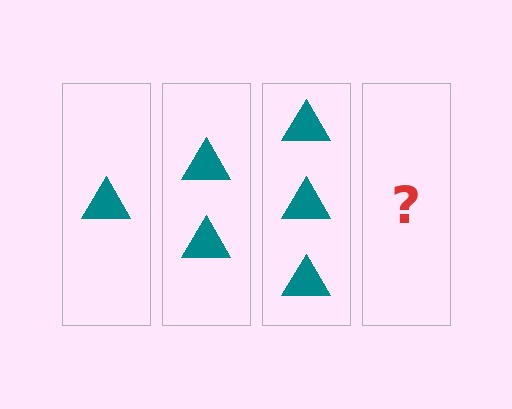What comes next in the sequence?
The next element should be 4 triangles.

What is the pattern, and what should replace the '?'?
The pattern is that each step adds one more triangle. The '?' should be 4 triangles.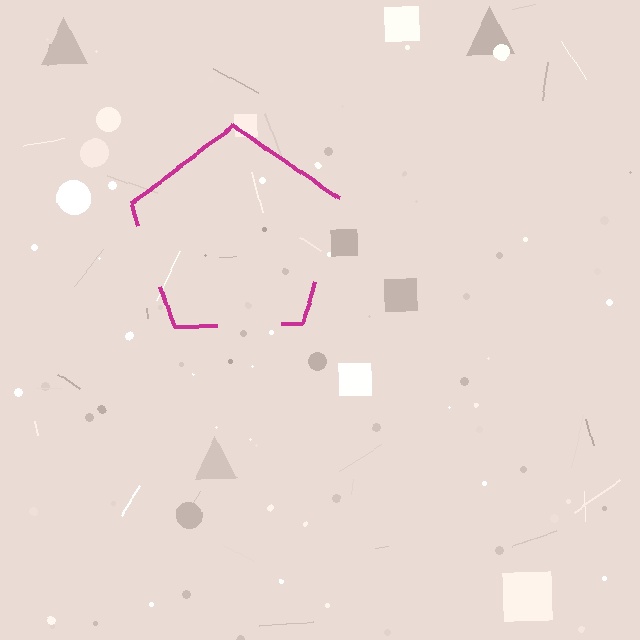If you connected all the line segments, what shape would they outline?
They would outline a pentagon.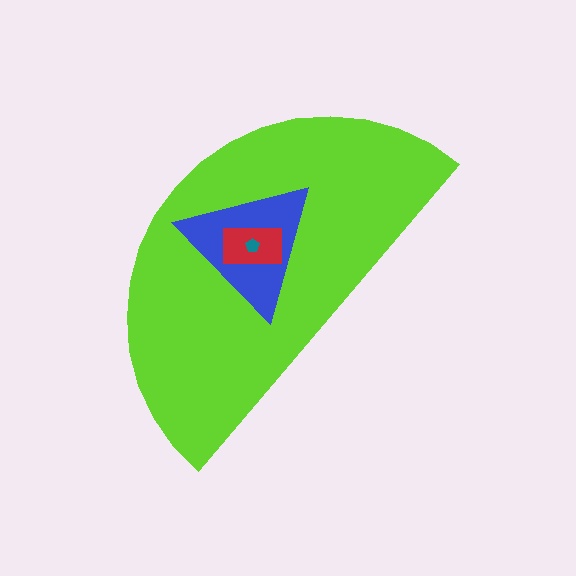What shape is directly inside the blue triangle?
The red rectangle.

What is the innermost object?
The teal pentagon.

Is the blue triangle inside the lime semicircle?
Yes.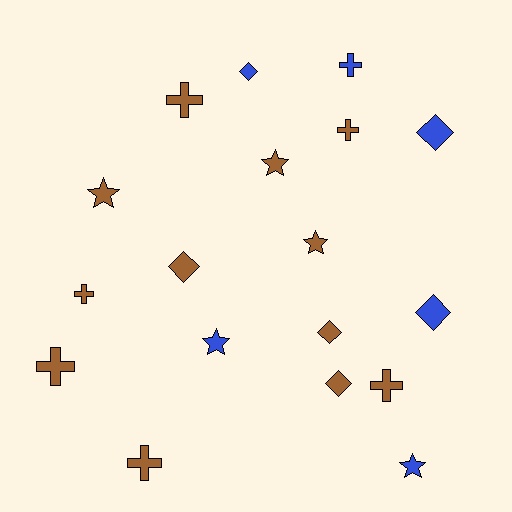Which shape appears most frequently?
Cross, with 7 objects.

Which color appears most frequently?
Brown, with 12 objects.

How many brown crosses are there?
There are 6 brown crosses.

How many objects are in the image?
There are 18 objects.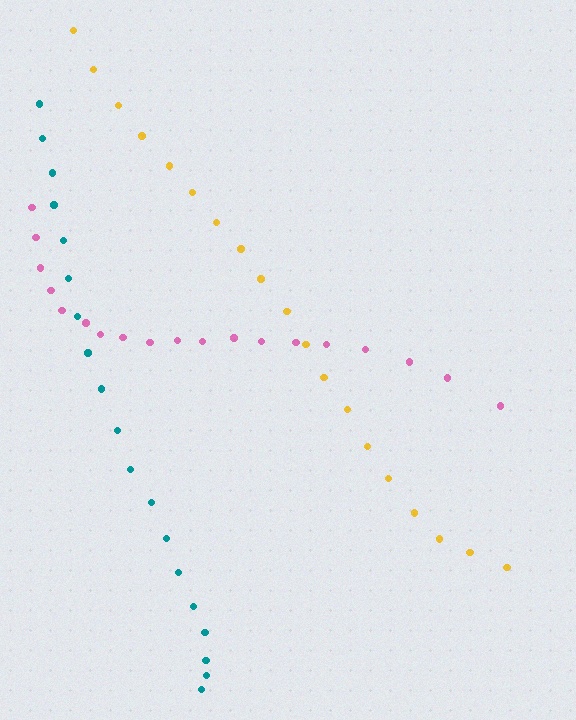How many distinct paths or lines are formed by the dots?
There are 3 distinct paths.